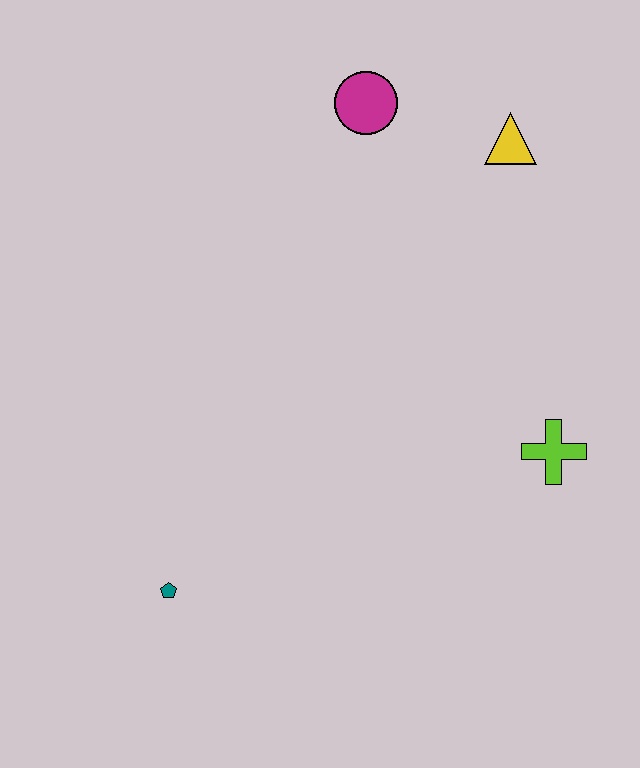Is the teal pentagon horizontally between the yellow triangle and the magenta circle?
No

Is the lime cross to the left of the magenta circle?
No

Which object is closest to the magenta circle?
The yellow triangle is closest to the magenta circle.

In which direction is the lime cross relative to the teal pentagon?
The lime cross is to the right of the teal pentagon.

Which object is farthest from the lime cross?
The teal pentagon is farthest from the lime cross.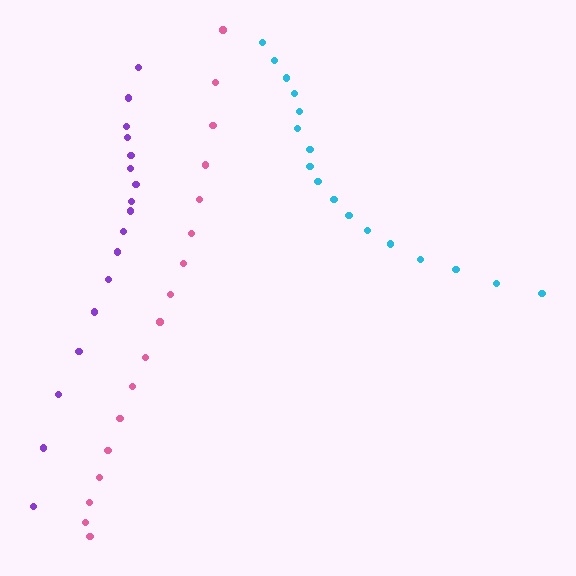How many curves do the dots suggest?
There are 3 distinct paths.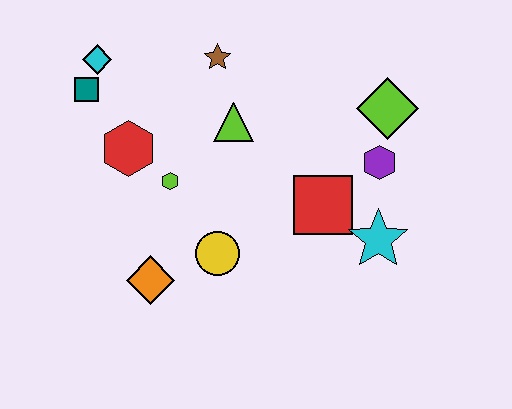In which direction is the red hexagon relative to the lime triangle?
The red hexagon is to the left of the lime triangle.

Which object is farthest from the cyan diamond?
The cyan star is farthest from the cyan diamond.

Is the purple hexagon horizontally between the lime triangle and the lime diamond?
Yes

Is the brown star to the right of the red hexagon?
Yes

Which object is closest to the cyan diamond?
The teal square is closest to the cyan diamond.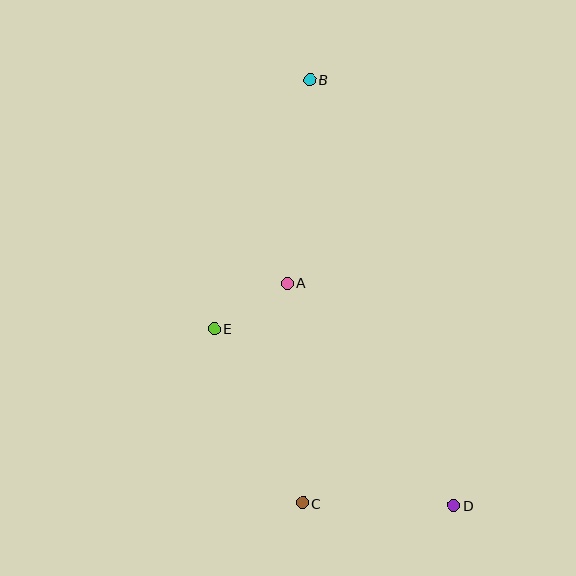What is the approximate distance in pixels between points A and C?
The distance between A and C is approximately 221 pixels.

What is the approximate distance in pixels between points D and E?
The distance between D and E is approximately 298 pixels.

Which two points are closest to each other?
Points A and E are closest to each other.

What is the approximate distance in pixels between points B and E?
The distance between B and E is approximately 267 pixels.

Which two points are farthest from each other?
Points B and D are farthest from each other.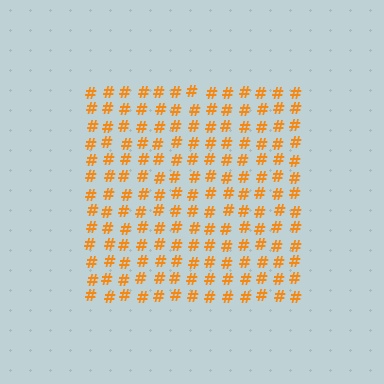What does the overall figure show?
The overall figure shows a square.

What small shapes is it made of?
It is made of small hash symbols.